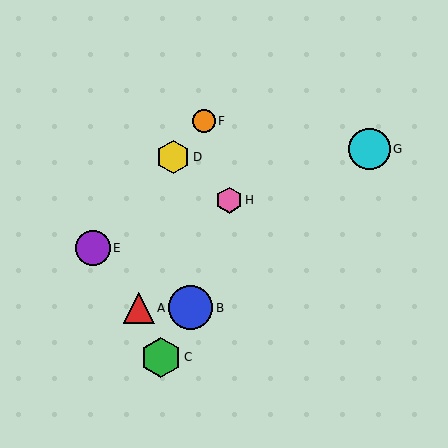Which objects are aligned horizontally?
Objects A, B are aligned horizontally.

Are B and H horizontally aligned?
No, B is at y≈308 and H is at y≈200.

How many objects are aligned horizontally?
2 objects (A, B) are aligned horizontally.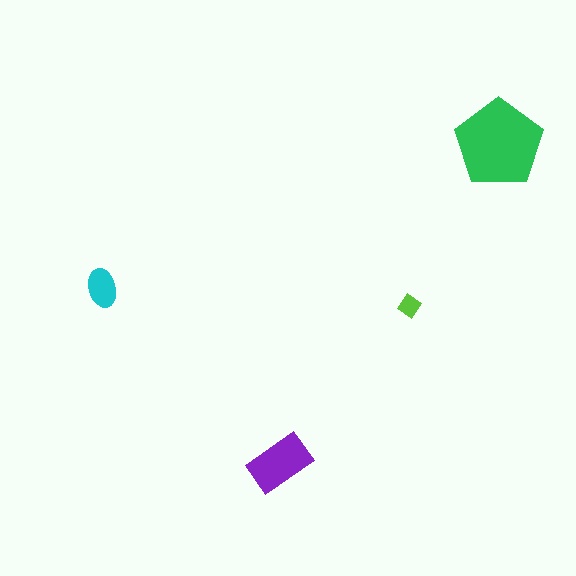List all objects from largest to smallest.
The green pentagon, the purple rectangle, the cyan ellipse, the lime diamond.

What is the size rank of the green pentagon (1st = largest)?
1st.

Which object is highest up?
The green pentagon is topmost.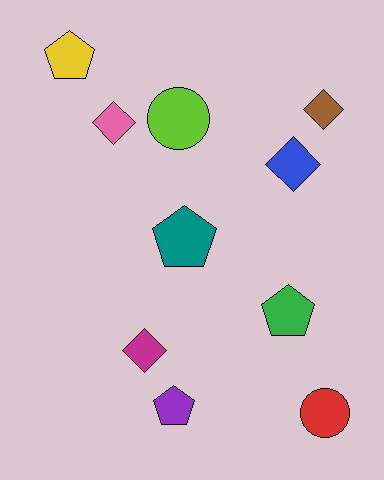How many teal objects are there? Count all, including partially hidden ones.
There is 1 teal object.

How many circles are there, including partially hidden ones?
There are 2 circles.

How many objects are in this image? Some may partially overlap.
There are 10 objects.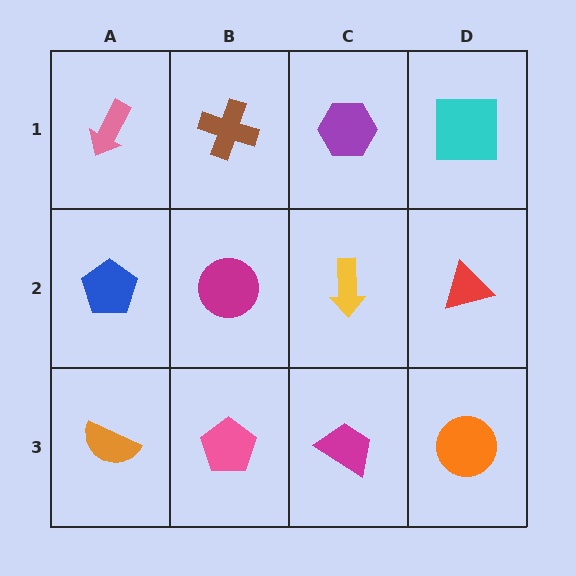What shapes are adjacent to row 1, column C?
A yellow arrow (row 2, column C), a brown cross (row 1, column B), a cyan square (row 1, column D).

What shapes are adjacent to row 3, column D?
A red triangle (row 2, column D), a magenta trapezoid (row 3, column C).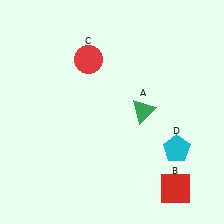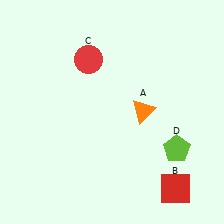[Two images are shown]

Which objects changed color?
A changed from green to orange. D changed from cyan to lime.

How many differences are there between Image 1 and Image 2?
There are 2 differences between the two images.